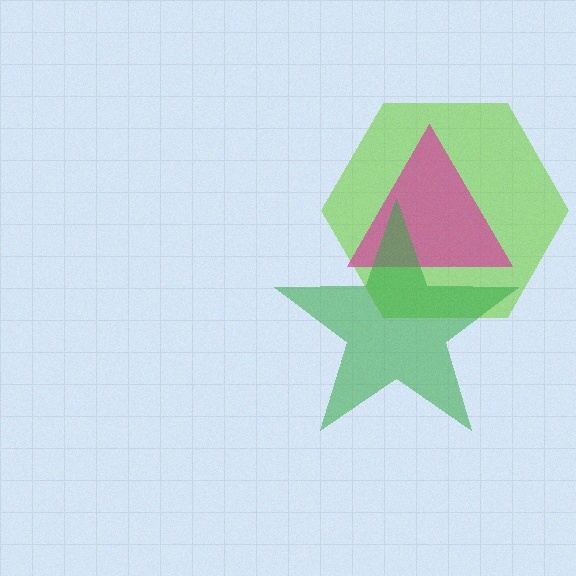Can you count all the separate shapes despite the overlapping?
Yes, there are 3 separate shapes.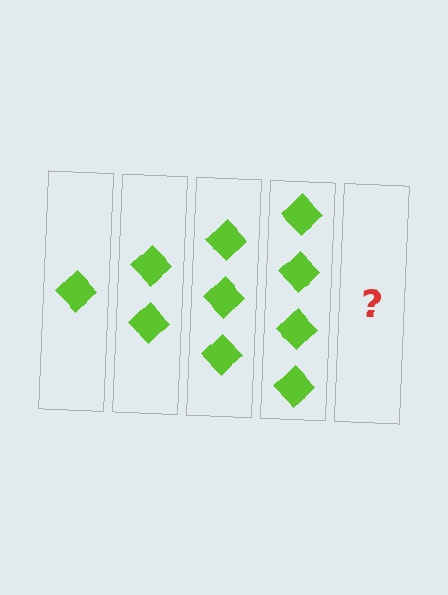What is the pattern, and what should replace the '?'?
The pattern is that each step adds one more diamond. The '?' should be 5 diamonds.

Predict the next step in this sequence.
The next step is 5 diamonds.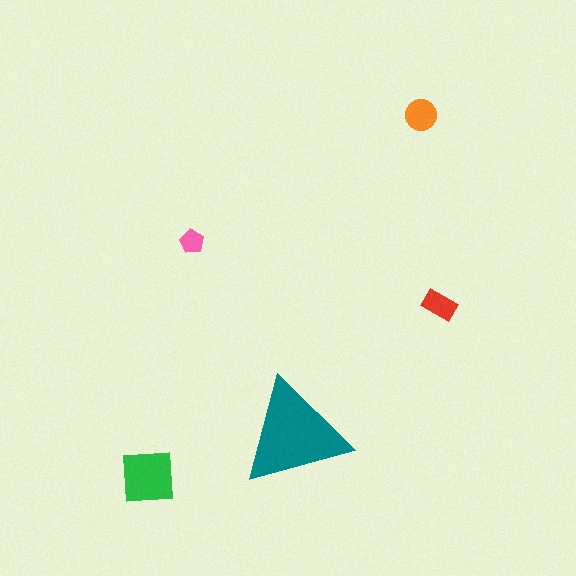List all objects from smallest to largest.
The pink pentagon, the red rectangle, the orange circle, the green square, the teal triangle.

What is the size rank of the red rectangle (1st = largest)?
4th.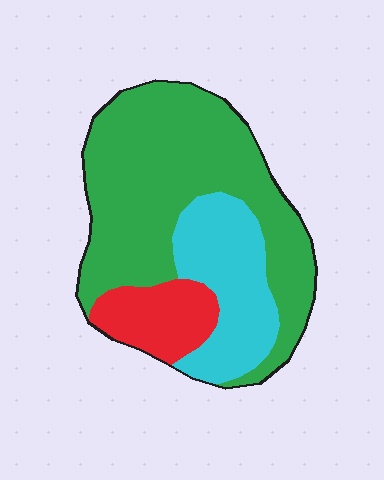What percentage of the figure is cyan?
Cyan takes up between a sixth and a third of the figure.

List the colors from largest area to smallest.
From largest to smallest: green, cyan, red.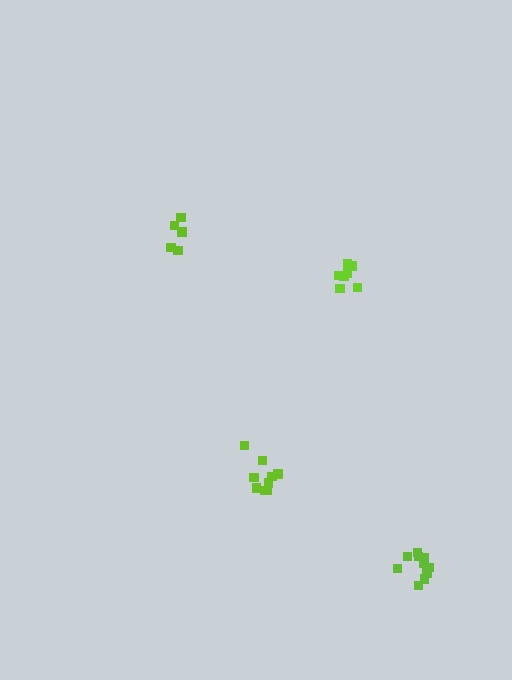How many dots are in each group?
Group 1: 10 dots, Group 2: 7 dots, Group 3: 9 dots, Group 4: 5 dots (31 total).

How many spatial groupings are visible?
There are 4 spatial groupings.